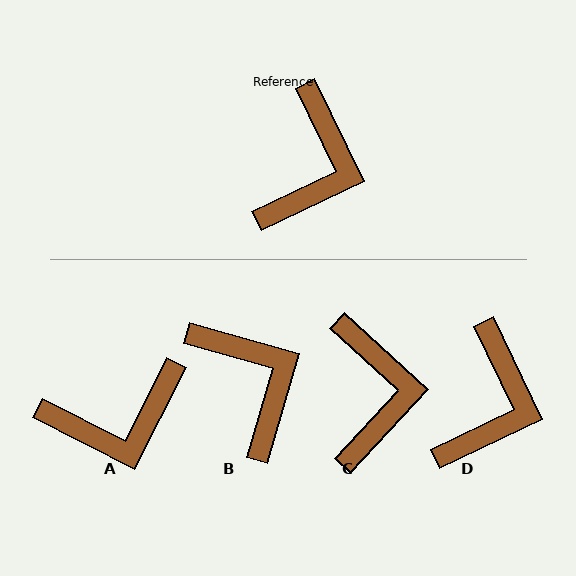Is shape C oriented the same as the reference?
No, it is off by about 22 degrees.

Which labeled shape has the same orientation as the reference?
D.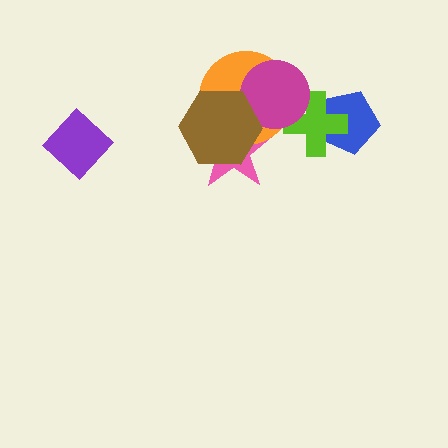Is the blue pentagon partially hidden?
Yes, it is partially covered by another shape.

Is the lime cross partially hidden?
Yes, it is partially covered by another shape.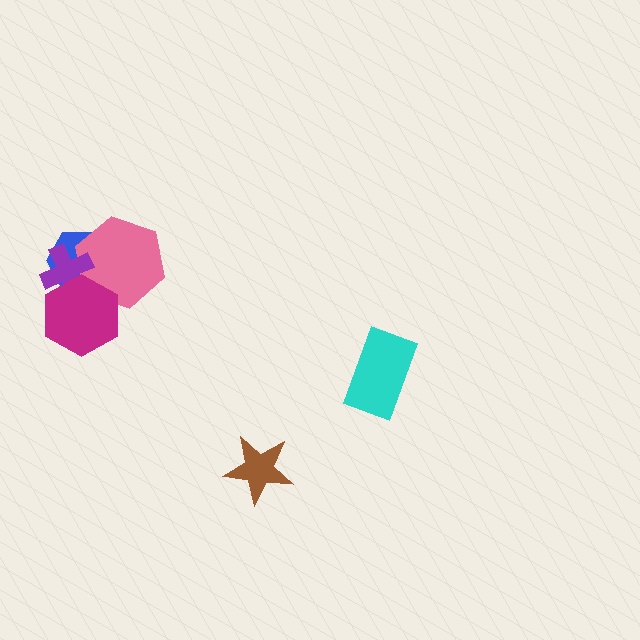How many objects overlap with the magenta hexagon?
3 objects overlap with the magenta hexagon.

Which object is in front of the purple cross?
The magenta hexagon is in front of the purple cross.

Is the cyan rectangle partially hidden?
No, no other shape covers it.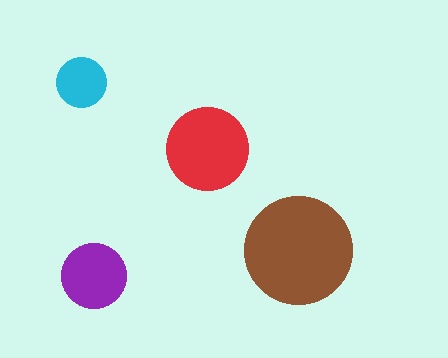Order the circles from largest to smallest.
the brown one, the red one, the purple one, the cyan one.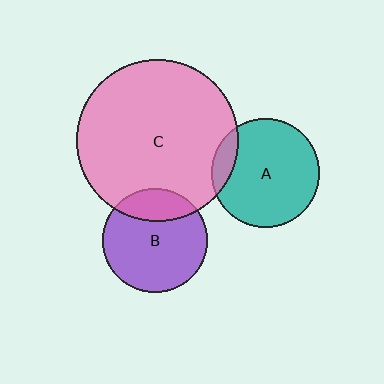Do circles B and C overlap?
Yes.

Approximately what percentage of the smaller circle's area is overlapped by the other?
Approximately 25%.